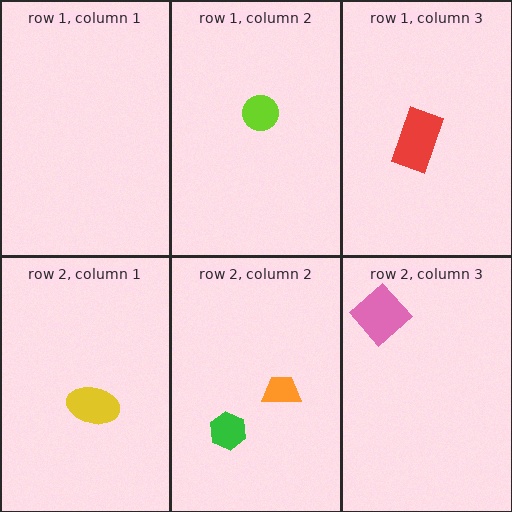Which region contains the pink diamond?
The row 2, column 3 region.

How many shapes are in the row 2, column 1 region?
1.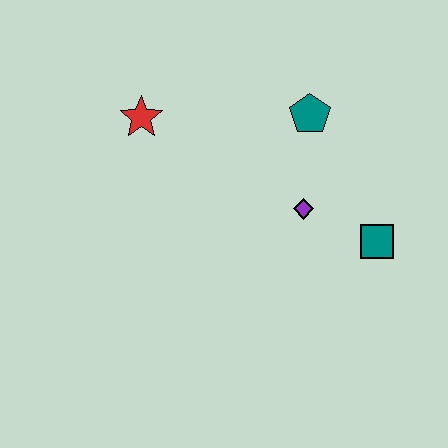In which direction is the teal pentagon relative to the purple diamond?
The teal pentagon is above the purple diamond.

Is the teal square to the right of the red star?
Yes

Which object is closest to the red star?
The teal pentagon is closest to the red star.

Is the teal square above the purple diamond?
No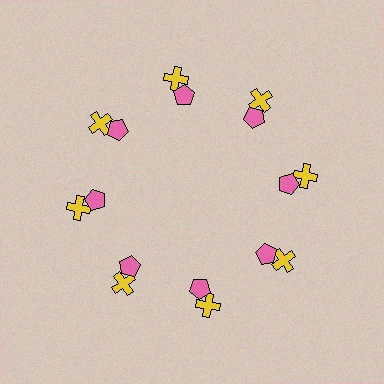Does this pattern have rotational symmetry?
Yes, this pattern has 8-fold rotational symmetry. It looks the same after rotating 45 degrees around the center.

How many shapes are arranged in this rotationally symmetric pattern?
There are 16 shapes, arranged in 8 groups of 2.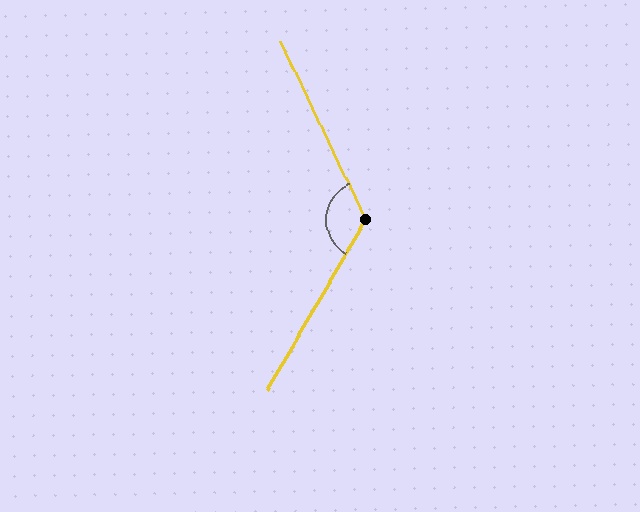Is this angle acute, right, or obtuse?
It is obtuse.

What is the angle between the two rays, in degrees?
Approximately 124 degrees.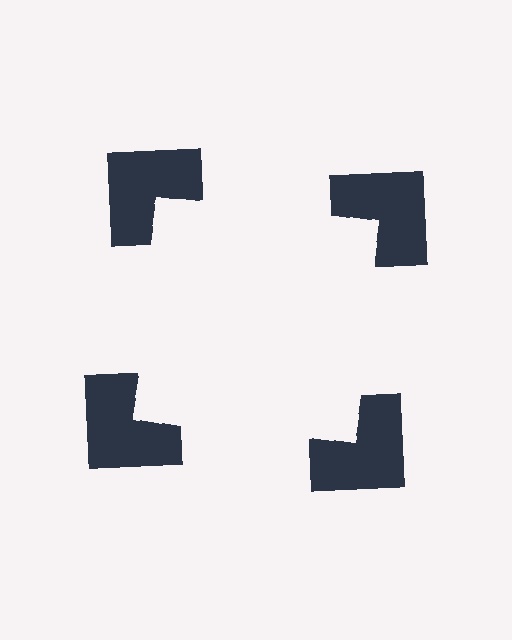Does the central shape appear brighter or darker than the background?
It typically appears slightly brighter than the background, even though no actual brightness change is drawn.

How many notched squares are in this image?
There are 4 — one at each vertex of the illusory square.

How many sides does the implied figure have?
4 sides.